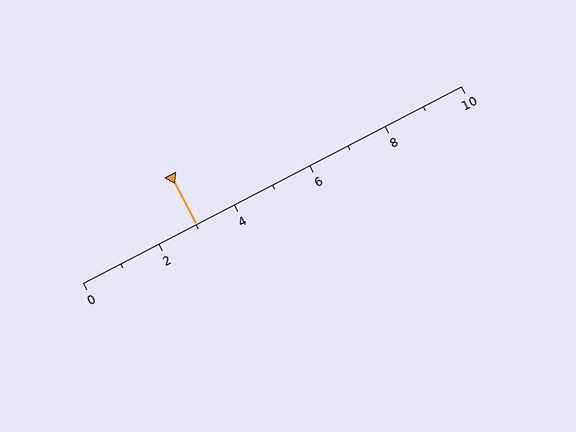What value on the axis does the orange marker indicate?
The marker indicates approximately 3.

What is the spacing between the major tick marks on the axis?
The major ticks are spaced 2 apart.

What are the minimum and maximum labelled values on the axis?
The axis runs from 0 to 10.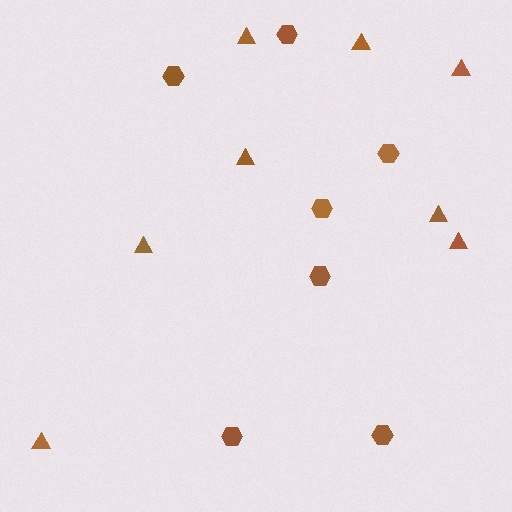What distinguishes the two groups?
There are 2 groups: one group of triangles (8) and one group of hexagons (7).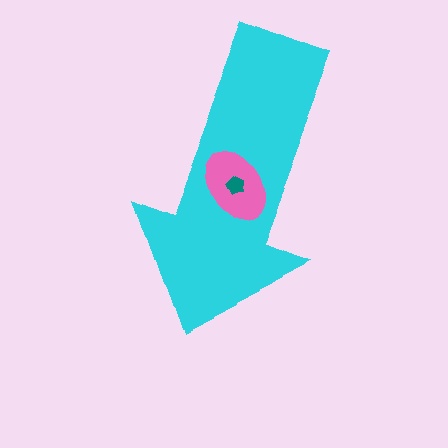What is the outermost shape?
The cyan arrow.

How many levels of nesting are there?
3.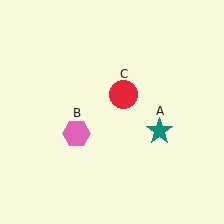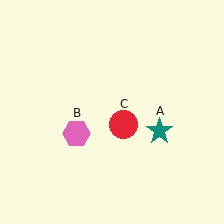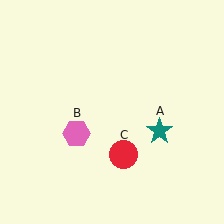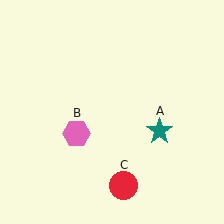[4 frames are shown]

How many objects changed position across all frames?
1 object changed position: red circle (object C).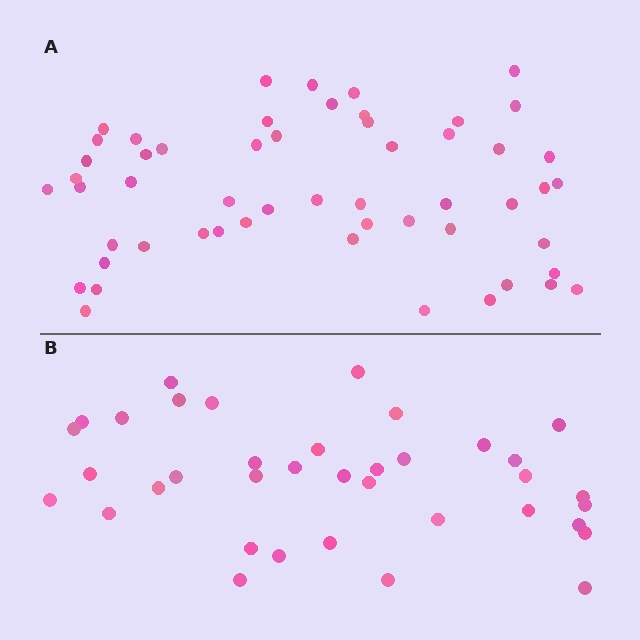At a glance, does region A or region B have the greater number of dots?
Region A (the top region) has more dots.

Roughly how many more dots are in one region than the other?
Region A has approximately 15 more dots than region B.